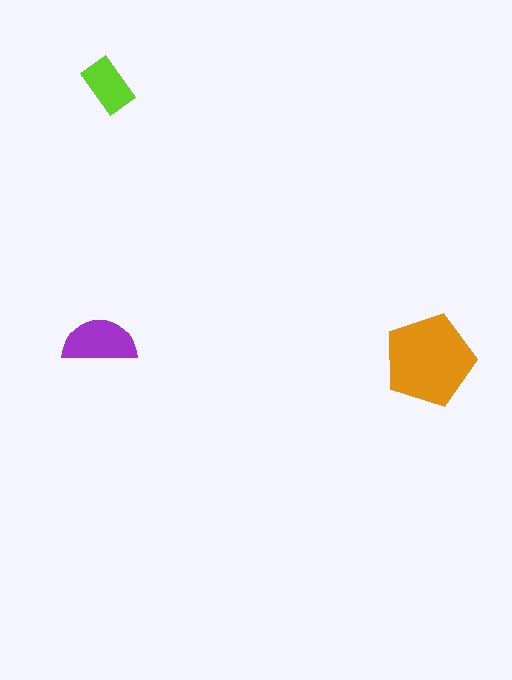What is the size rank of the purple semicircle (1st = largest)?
2nd.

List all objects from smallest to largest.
The lime rectangle, the purple semicircle, the orange pentagon.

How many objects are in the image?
There are 3 objects in the image.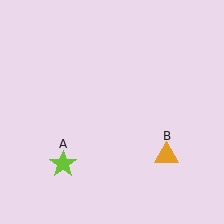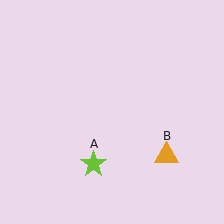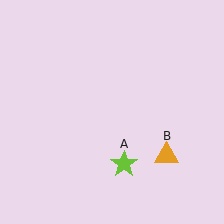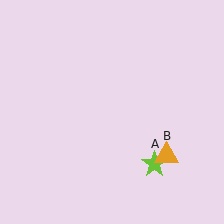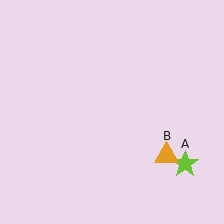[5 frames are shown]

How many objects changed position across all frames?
1 object changed position: lime star (object A).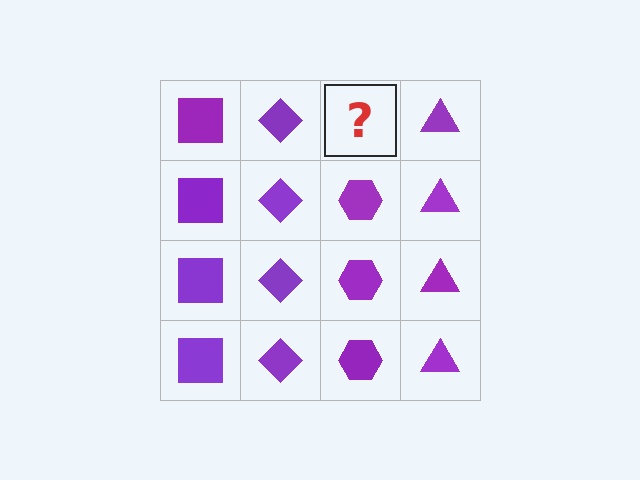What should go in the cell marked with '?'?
The missing cell should contain a purple hexagon.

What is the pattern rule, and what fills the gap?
The rule is that each column has a consistent shape. The gap should be filled with a purple hexagon.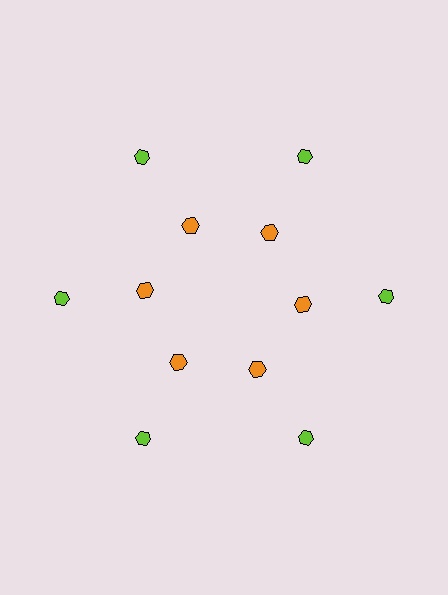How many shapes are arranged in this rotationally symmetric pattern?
There are 12 shapes, arranged in 6 groups of 2.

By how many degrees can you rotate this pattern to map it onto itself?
The pattern maps onto itself every 60 degrees of rotation.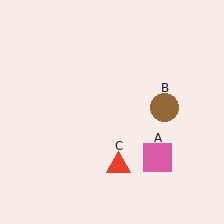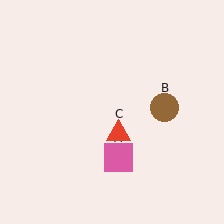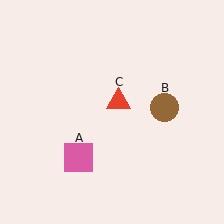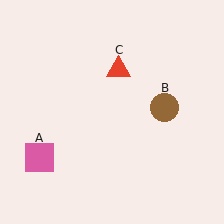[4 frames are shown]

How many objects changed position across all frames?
2 objects changed position: pink square (object A), red triangle (object C).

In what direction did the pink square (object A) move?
The pink square (object A) moved left.